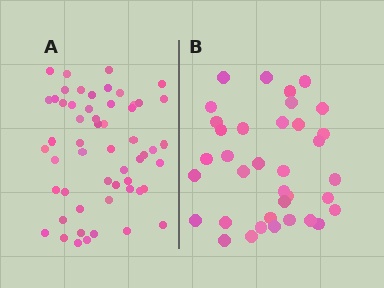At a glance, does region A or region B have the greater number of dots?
Region A (the left region) has more dots.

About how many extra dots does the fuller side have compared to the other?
Region A has approximately 20 more dots than region B.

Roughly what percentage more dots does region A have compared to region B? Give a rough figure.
About 55% more.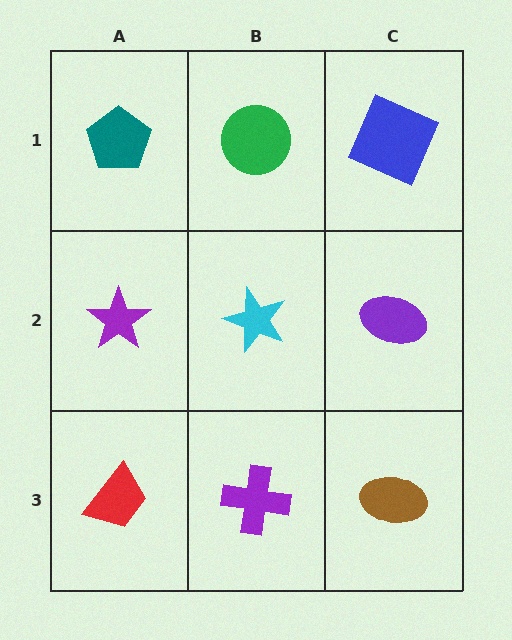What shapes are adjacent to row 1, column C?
A purple ellipse (row 2, column C), a green circle (row 1, column B).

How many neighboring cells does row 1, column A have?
2.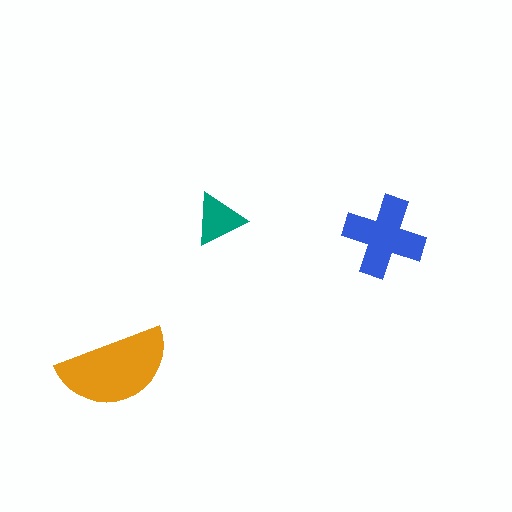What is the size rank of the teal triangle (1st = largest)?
3rd.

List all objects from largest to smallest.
The orange semicircle, the blue cross, the teal triangle.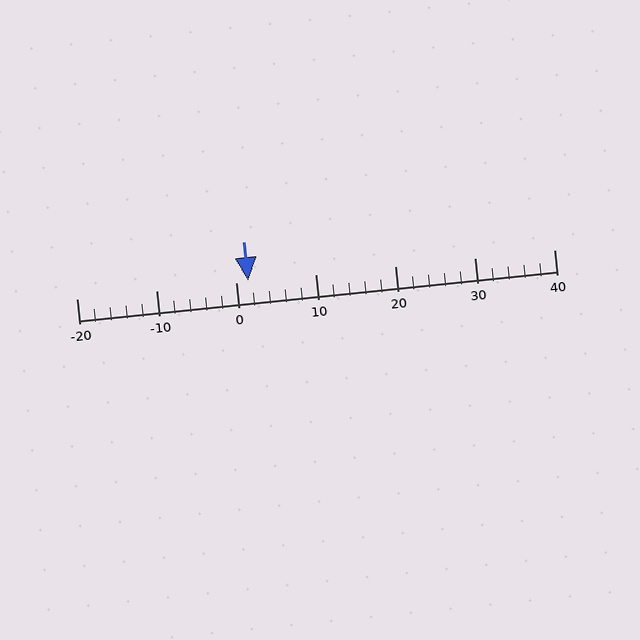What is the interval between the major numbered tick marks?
The major tick marks are spaced 10 units apart.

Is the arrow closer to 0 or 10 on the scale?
The arrow is closer to 0.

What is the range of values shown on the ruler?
The ruler shows values from -20 to 40.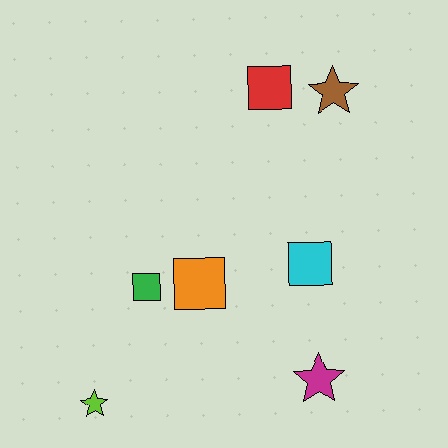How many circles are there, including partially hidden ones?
There are no circles.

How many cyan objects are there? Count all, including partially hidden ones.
There is 1 cyan object.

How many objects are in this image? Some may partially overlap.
There are 7 objects.